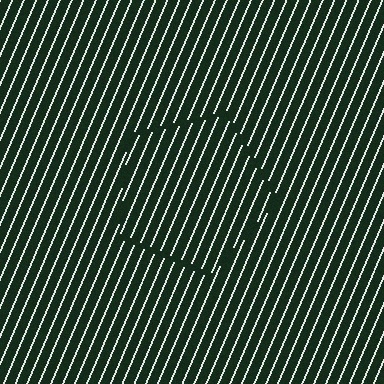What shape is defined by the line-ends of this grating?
An illusory pentagon. The interior of the shape contains the same grating, shifted by half a period — the contour is defined by the phase discontinuity where line-ends from the inner and outer gratings abut.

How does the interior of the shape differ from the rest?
The interior of the shape contains the same grating, shifted by half a period — the contour is defined by the phase discontinuity where line-ends from the inner and outer gratings abut.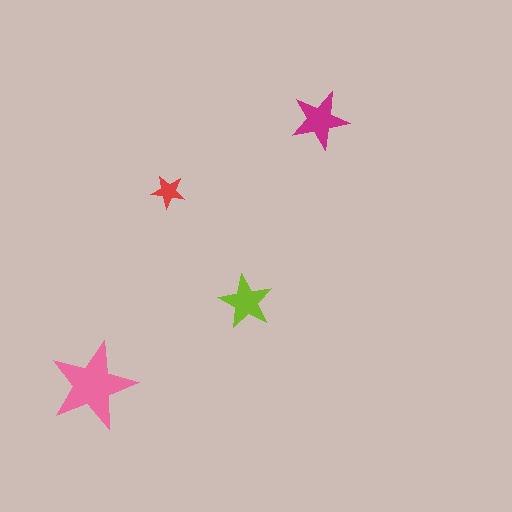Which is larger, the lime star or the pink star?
The pink one.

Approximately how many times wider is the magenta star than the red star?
About 2 times wider.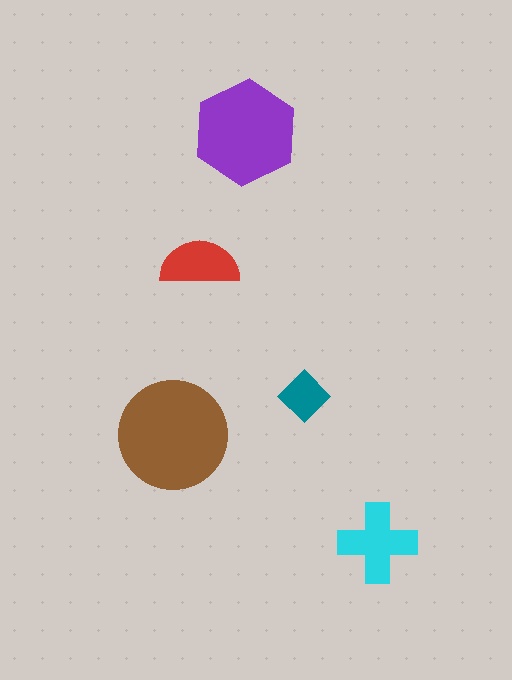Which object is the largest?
The brown circle.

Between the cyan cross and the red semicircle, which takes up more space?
The cyan cross.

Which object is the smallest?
The teal diamond.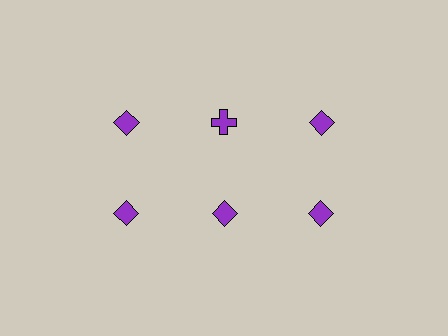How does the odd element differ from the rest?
It has a different shape: cross instead of diamond.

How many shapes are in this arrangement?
There are 6 shapes arranged in a grid pattern.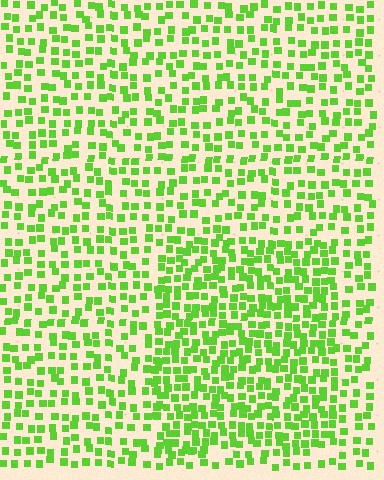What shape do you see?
I see a rectangle.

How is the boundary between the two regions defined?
The boundary is defined by a change in element density (approximately 1.7x ratio). All elements are the same color, size, and shape.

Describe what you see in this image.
The image contains small lime elements arranged at two different densities. A rectangle-shaped region is visible where the elements are more densely packed than the surrounding area.